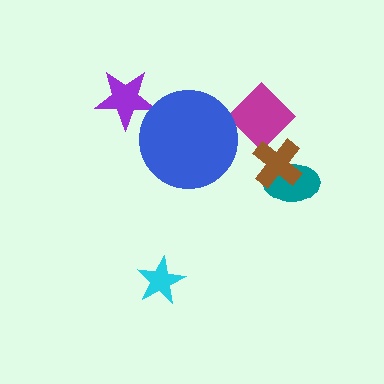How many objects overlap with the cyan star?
0 objects overlap with the cyan star.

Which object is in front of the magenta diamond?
The brown cross is in front of the magenta diamond.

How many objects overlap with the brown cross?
2 objects overlap with the brown cross.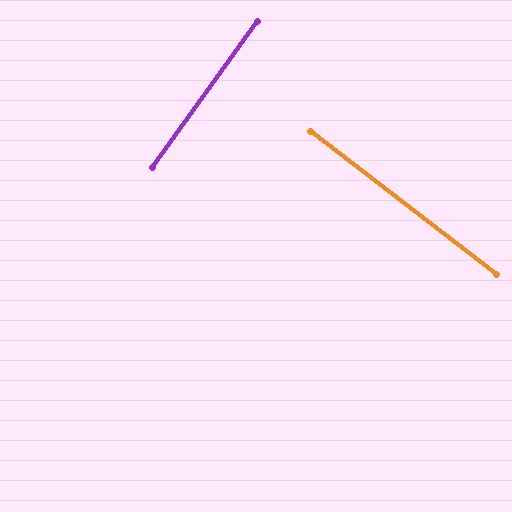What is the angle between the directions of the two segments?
Approximately 88 degrees.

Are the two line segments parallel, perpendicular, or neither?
Perpendicular — they meet at approximately 88°.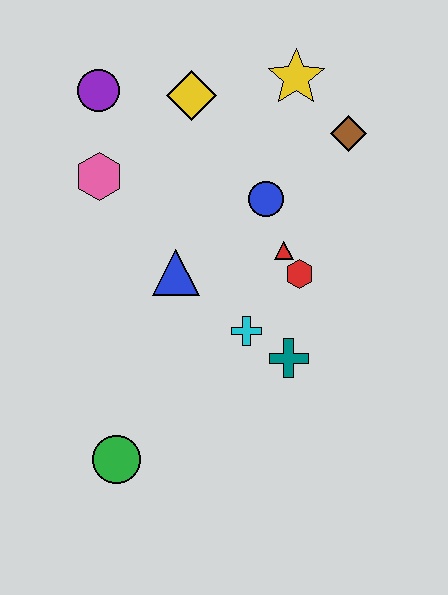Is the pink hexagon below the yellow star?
Yes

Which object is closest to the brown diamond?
The yellow star is closest to the brown diamond.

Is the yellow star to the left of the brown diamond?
Yes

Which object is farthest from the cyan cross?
The purple circle is farthest from the cyan cross.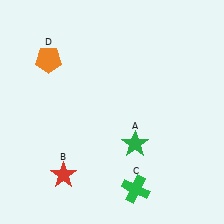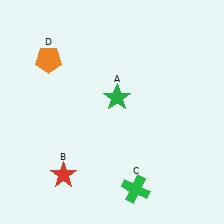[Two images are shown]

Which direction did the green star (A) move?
The green star (A) moved up.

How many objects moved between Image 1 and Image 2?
1 object moved between the two images.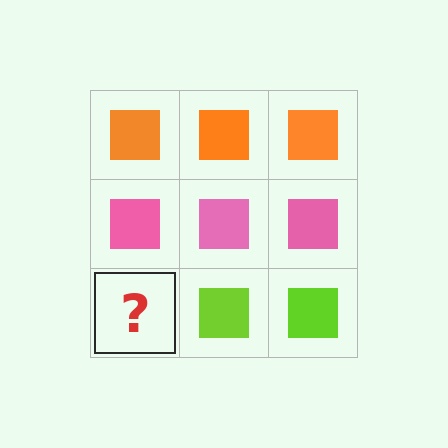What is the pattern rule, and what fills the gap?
The rule is that each row has a consistent color. The gap should be filled with a lime square.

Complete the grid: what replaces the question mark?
The question mark should be replaced with a lime square.